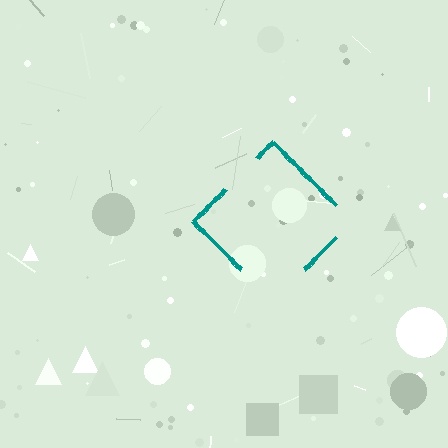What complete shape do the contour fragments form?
The contour fragments form a diamond.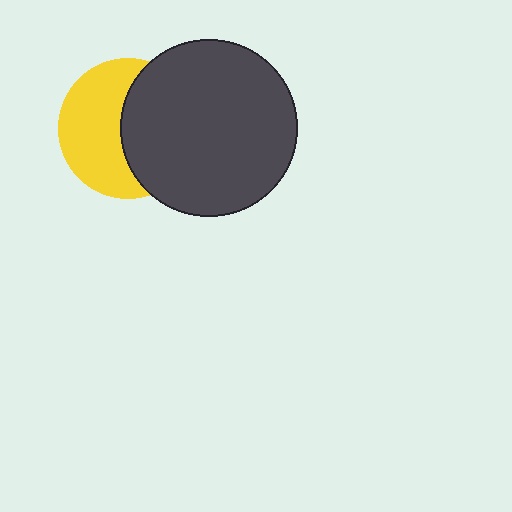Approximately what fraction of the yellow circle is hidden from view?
Roughly 48% of the yellow circle is hidden behind the dark gray circle.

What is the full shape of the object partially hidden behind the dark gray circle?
The partially hidden object is a yellow circle.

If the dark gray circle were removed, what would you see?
You would see the complete yellow circle.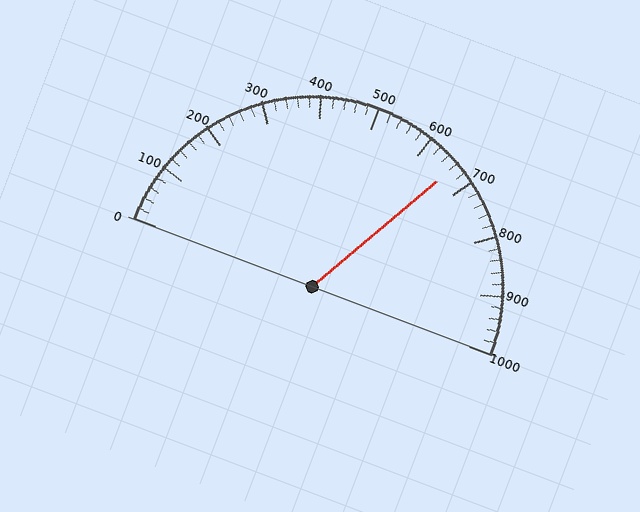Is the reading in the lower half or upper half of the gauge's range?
The reading is in the upper half of the range (0 to 1000).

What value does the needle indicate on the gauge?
The needle indicates approximately 660.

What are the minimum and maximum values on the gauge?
The gauge ranges from 0 to 1000.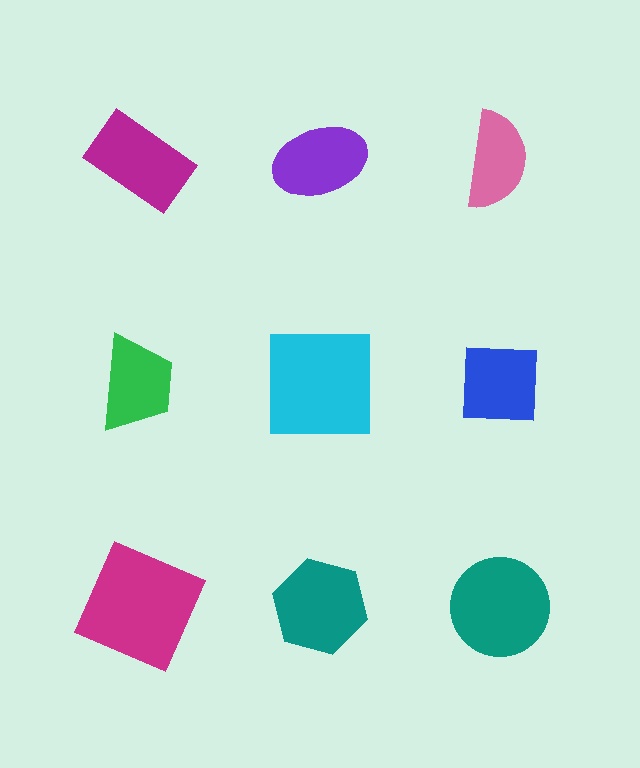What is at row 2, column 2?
A cyan square.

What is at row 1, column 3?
A pink semicircle.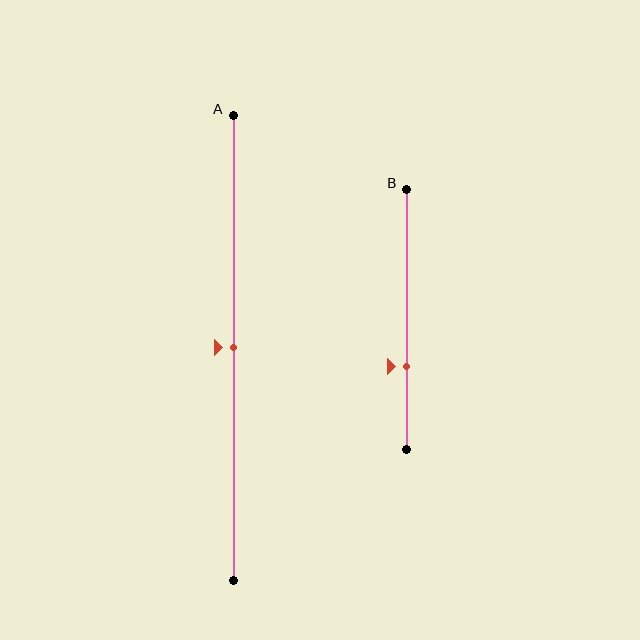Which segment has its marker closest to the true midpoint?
Segment A has its marker closest to the true midpoint.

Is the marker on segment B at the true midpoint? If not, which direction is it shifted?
No, the marker on segment B is shifted downward by about 18% of the segment length.